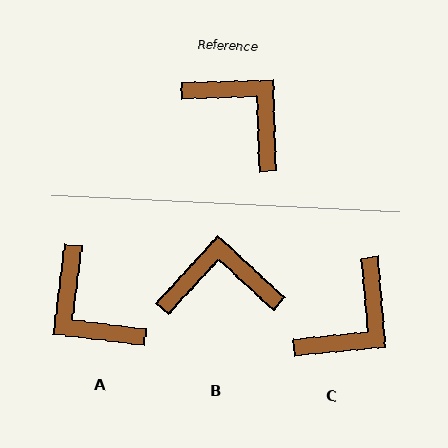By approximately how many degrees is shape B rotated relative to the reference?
Approximately 46 degrees counter-clockwise.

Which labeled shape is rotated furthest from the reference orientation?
A, about 171 degrees away.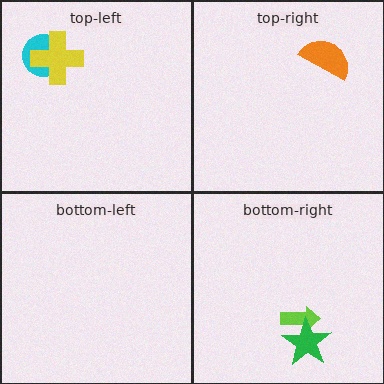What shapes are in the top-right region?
The orange semicircle.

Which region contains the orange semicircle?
The top-right region.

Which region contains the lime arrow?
The bottom-right region.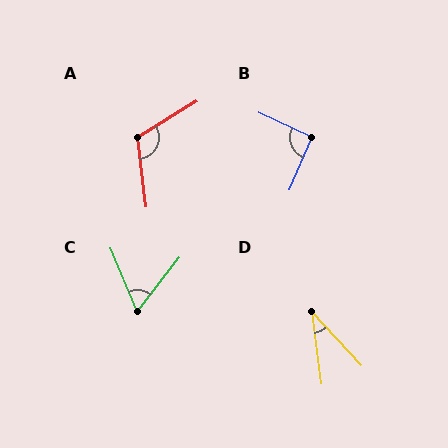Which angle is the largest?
A, at approximately 115 degrees.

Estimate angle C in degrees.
Approximately 61 degrees.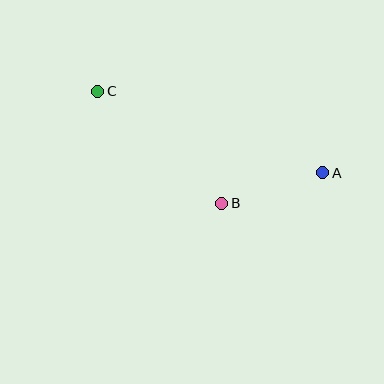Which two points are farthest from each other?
Points A and C are farthest from each other.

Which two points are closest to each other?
Points A and B are closest to each other.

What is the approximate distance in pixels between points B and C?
The distance between B and C is approximately 167 pixels.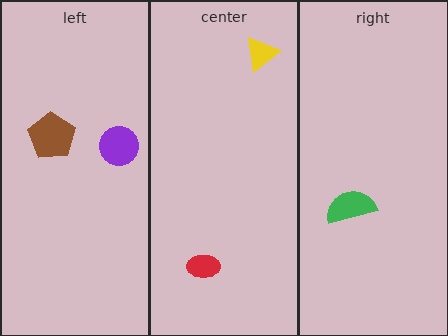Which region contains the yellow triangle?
The center region.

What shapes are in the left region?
The purple circle, the brown pentagon.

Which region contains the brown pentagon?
The left region.